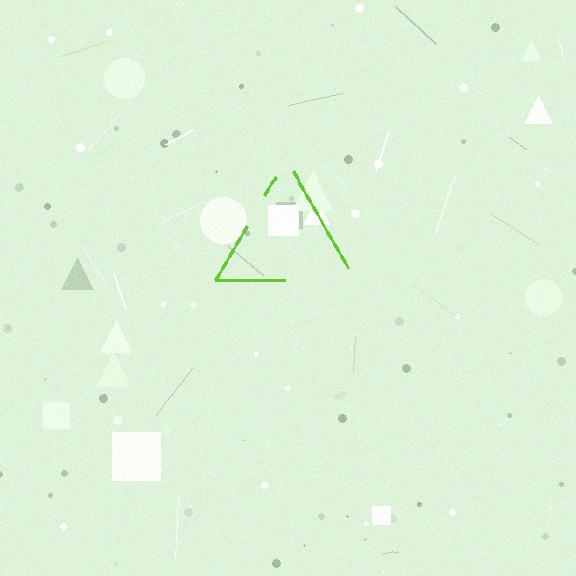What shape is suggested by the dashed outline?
The dashed outline suggests a triangle.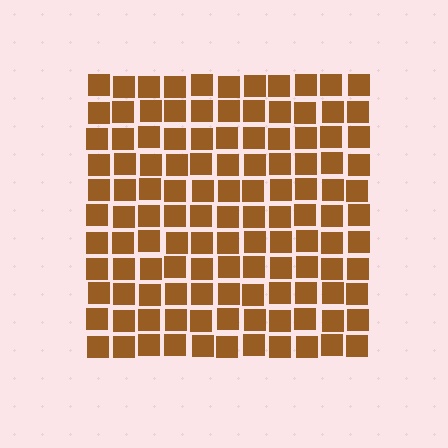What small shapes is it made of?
It is made of small squares.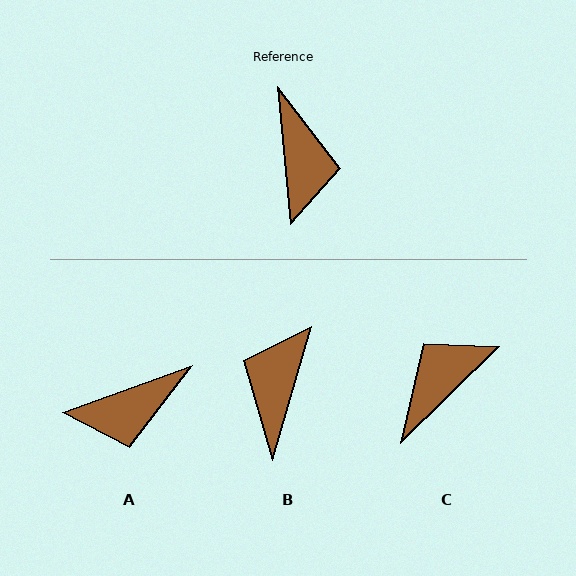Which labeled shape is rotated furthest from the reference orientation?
B, about 158 degrees away.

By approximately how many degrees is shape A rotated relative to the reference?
Approximately 76 degrees clockwise.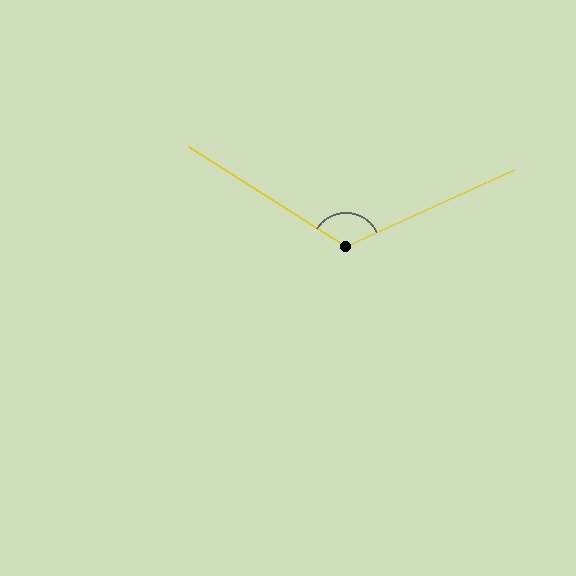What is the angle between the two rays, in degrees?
Approximately 123 degrees.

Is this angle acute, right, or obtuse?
It is obtuse.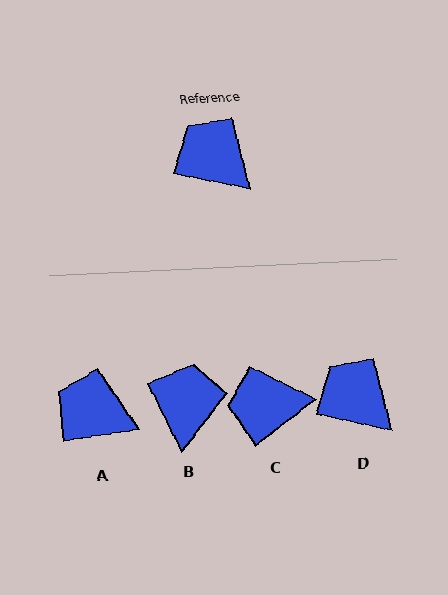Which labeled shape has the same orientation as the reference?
D.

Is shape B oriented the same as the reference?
No, it is off by about 52 degrees.